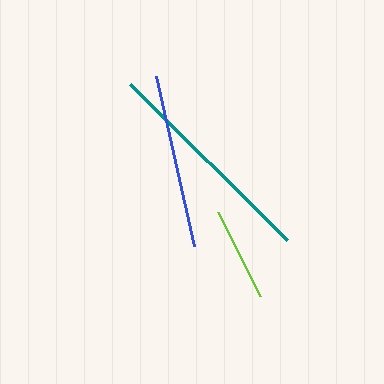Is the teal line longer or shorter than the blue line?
The teal line is longer than the blue line.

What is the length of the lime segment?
The lime segment is approximately 94 pixels long.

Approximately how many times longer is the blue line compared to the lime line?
The blue line is approximately 1.9 times the length of the lime line.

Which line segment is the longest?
The teal line is the longest at approximately 221 pixels.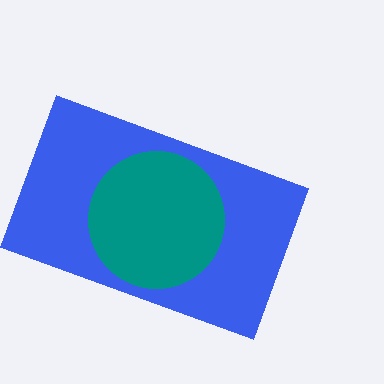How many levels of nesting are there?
2.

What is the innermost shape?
The teal circle.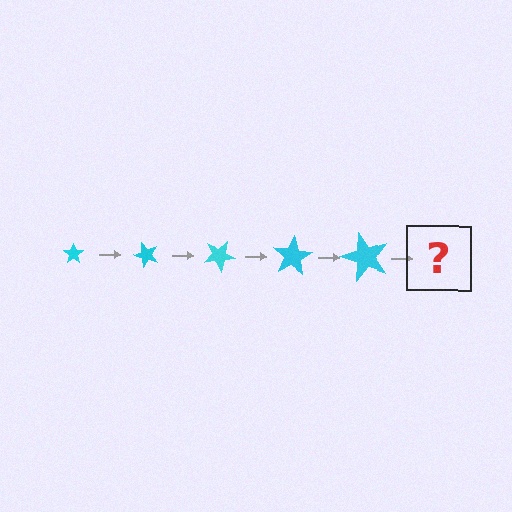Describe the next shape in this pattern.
It should be a star, larger than the previous one and rotated 250 degrees from the start.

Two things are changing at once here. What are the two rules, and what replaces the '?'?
The two rules are that the star grows larger each step and it rotates 50 degrees each step. The '?' should be a star, larger than the previous one and rotated 250 degrees from the start.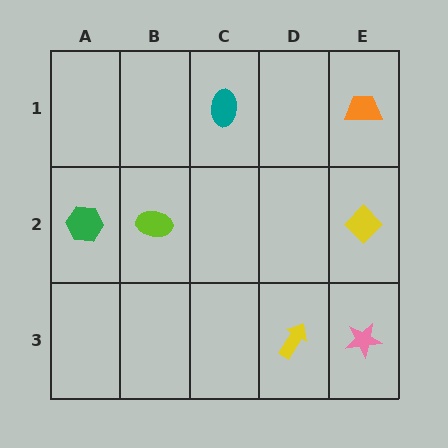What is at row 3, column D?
A yellow arrow.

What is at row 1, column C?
A teal ellipse.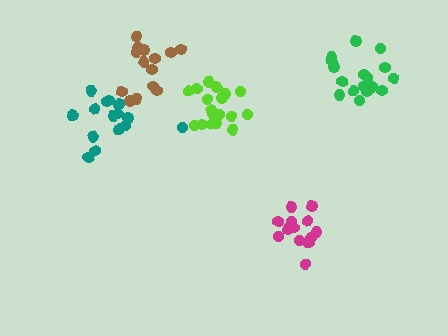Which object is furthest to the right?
The green cluster is rightmost.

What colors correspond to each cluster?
The clusters are colored: teal, lime, green, magenta, brown.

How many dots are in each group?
Group 1: 15 dots, Group 2: 19 dots, Group 3: 18 dots, Group 4: 13 dots, Group 5: 14 dots (79 total).